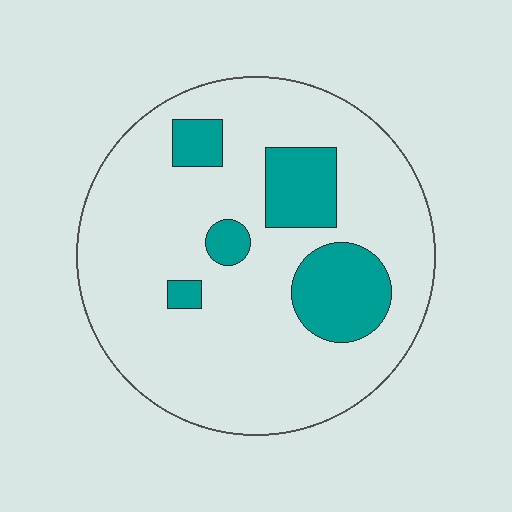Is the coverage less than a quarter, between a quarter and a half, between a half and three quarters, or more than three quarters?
Less than a quarter.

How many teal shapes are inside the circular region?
5.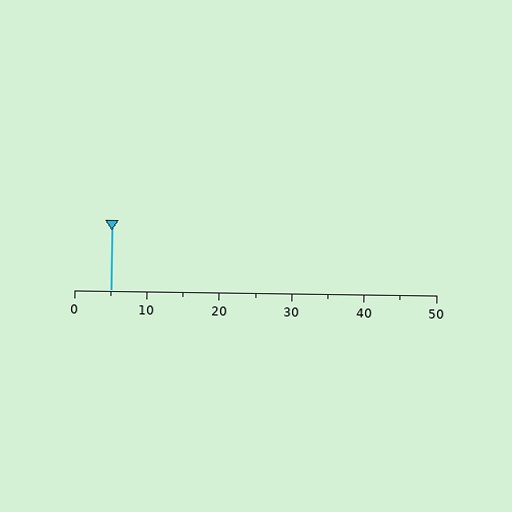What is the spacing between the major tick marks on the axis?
The major ticks are spaced 10 apart.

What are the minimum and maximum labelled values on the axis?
The axis runs from 0 to 50.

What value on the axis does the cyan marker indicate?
The marker indicates approximately 5.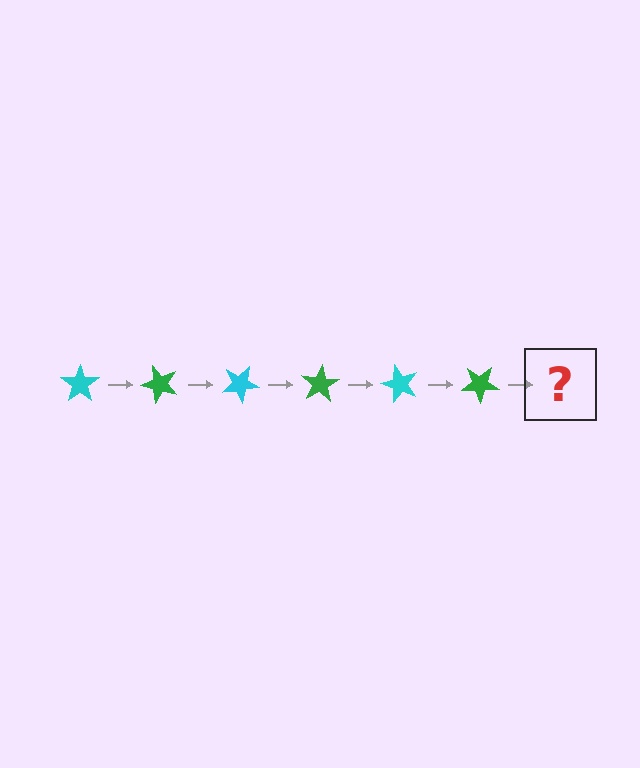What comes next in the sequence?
The next element should be a cyan star, rotated 300 degrees from the start.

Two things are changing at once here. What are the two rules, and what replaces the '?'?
The two rules are that it rotates 50 degrees each step and the color cycles through cyan and green. The '?' should be a cyan star, rotated 300 degrees from the start.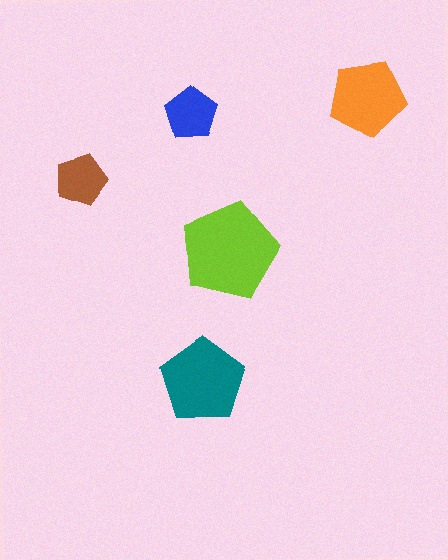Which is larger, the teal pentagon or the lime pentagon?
The lime one.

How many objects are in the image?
There are 5 objects in the image.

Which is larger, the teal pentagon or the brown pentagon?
The teal one.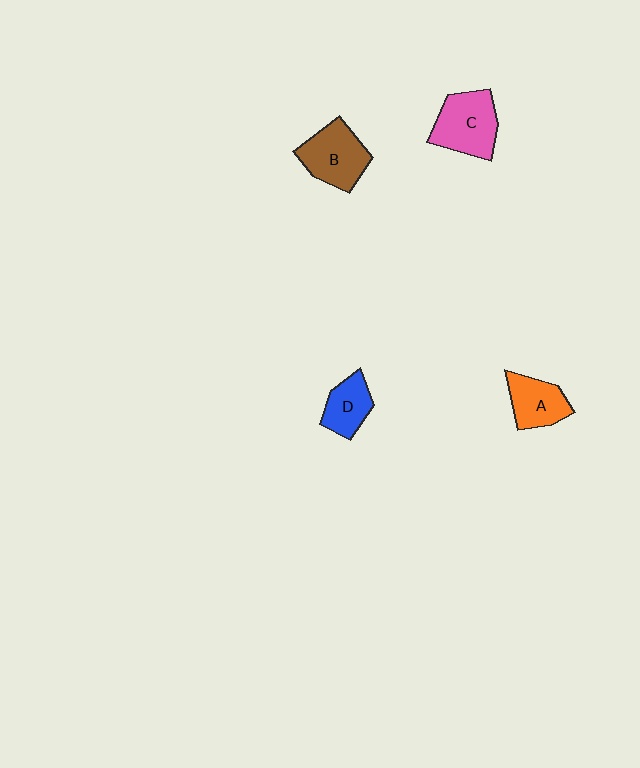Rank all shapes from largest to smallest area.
From largest to smallest: C (pink), B (brown), A (orange), D (blue).